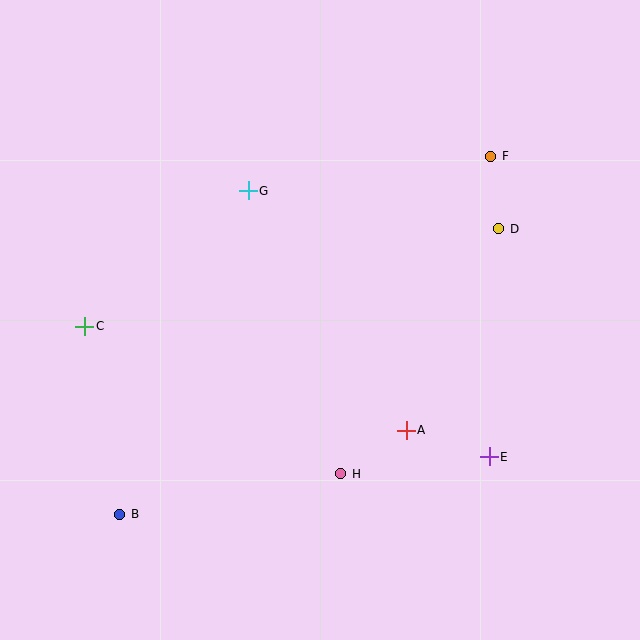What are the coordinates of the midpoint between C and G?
The midpoint between C and G is at (166, 258).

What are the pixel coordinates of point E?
Point E is at (489, 457).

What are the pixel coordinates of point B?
Point B is at (120, 514).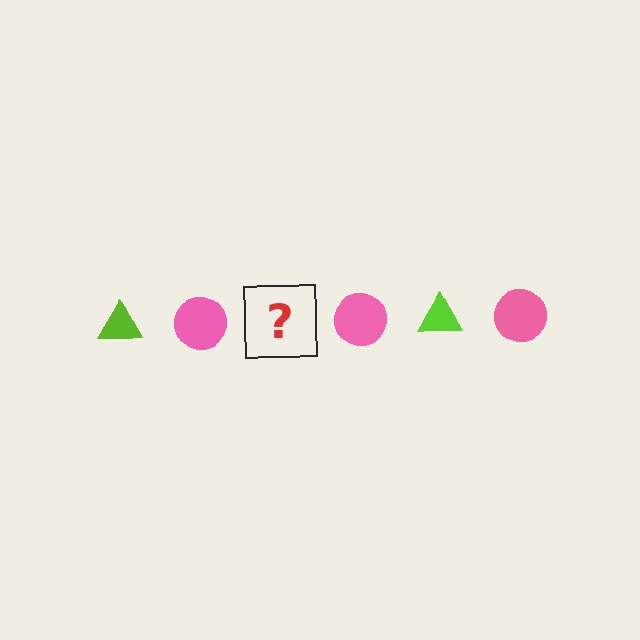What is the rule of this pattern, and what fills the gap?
The rule is that the pattern alternates between lime triangle and pink circle. The gap should be filled with a lime triangle.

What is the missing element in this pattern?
The missing element is a lime triangle.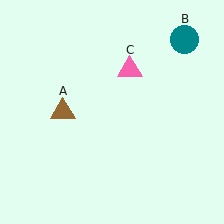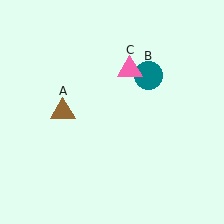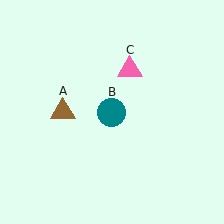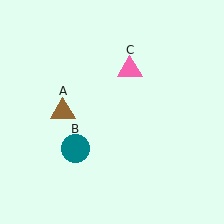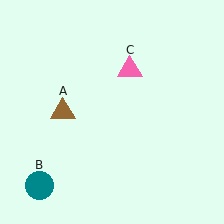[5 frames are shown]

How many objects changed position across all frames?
1 object changed position: teal circle (object B).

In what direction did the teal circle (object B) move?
The teal circle (object B) moved down and to the left.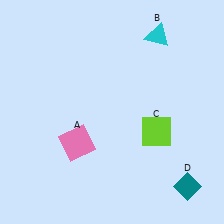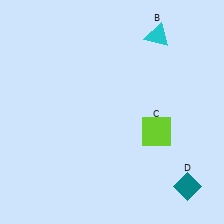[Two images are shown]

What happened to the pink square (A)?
The pink square (A) was removed in Image 2. It was in the bottom-left area of Image 1.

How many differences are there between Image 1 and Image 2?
There is 1 difference between the two images.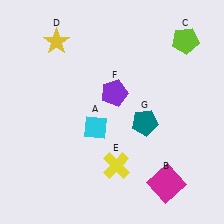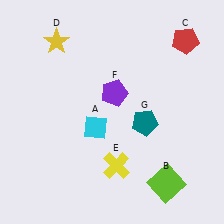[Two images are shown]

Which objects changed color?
B changed from magenta to lime. C changed from lime to red.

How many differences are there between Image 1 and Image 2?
There are 2 differences between the two images.